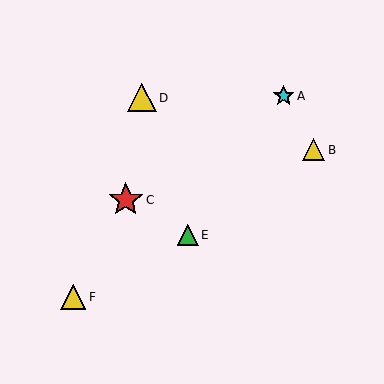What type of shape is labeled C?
Shape C is a red star.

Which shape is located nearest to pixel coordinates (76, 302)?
The yellow triangle (labeled F) at (73, 297) is nearest to that location.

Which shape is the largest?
The red star (labeled C) is the largest.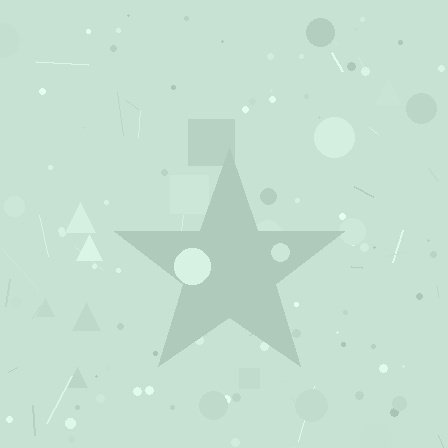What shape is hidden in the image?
A star is hidden in the image.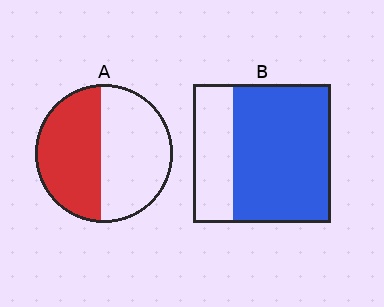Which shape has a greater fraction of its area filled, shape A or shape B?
Shape B.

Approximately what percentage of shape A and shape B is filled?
A is approximately 45% and B is approximately 70%.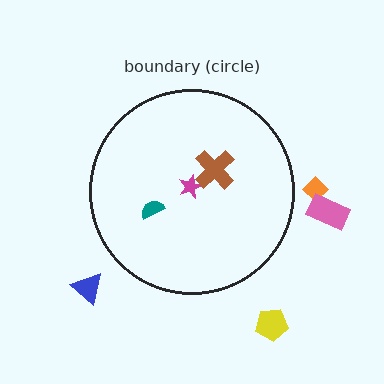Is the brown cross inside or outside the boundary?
Inside.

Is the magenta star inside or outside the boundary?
Inside.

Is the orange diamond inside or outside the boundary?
Outside.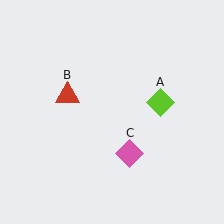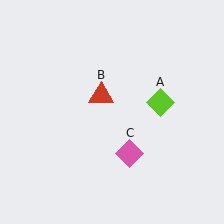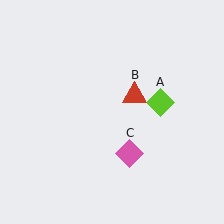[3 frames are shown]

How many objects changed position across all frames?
1 object changed position: red triangle (object B).